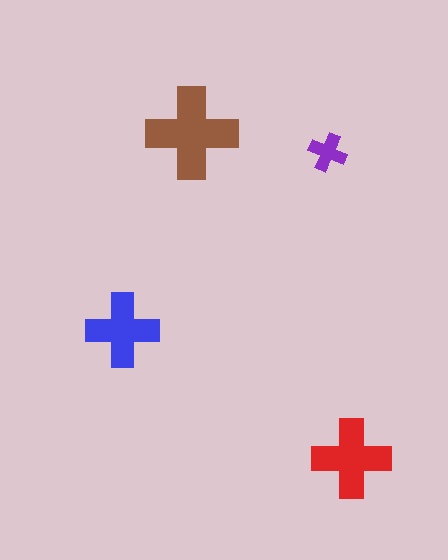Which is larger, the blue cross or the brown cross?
The brown one.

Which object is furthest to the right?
The red cross is rightmost.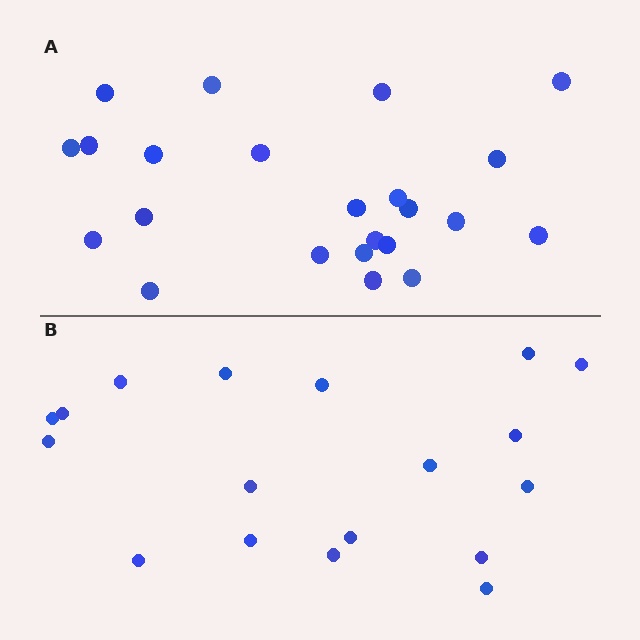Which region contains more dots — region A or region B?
Region A (the top region) has more dots.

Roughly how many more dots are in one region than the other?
Region A has about 5 more dots than region B.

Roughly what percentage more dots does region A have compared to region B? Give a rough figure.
About 30% more.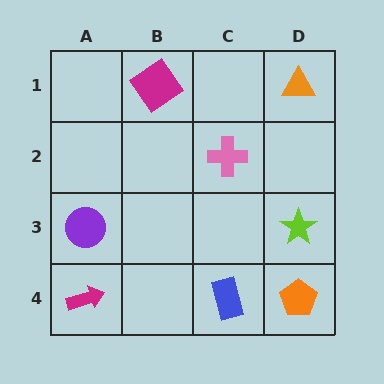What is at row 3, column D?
A lime star.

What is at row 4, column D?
An orange pentagon.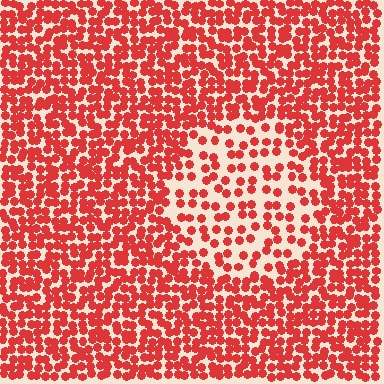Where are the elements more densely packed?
The elements are more densely packed outside the circle boundary.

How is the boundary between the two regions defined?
The boundary is defined by a change in element density (approximately 2.1x ratio). All elements are the same color, size, and shape.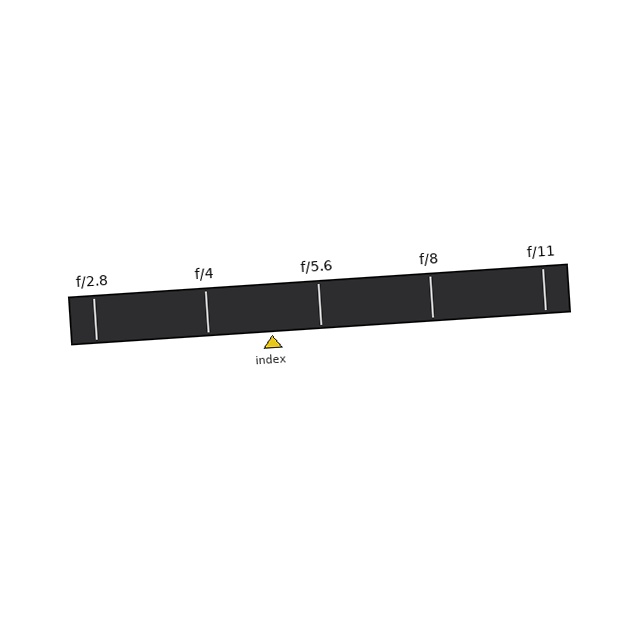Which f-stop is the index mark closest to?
The index mark is closest to f/5.6.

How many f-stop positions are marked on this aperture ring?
There are 5 f-stop positions marked.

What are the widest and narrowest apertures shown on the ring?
The widest aperture shown is f/2.8 and the narrowest is f/11.